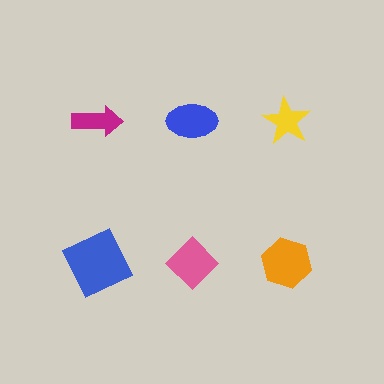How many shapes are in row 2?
3 shapes.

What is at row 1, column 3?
A yellow star.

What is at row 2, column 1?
A blue square.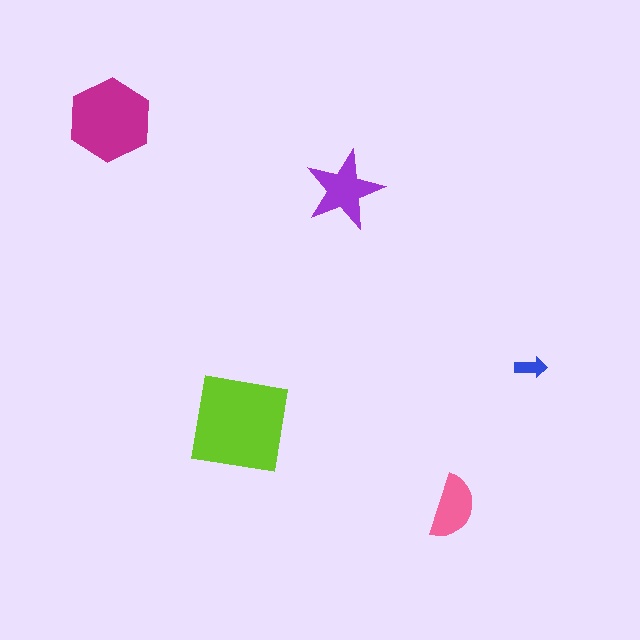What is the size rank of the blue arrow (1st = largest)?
5th.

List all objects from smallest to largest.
The blue arrow, the pink semicircle, the purple star, the magenta hexagon, the lime square.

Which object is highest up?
The magenta hexagon is topmost.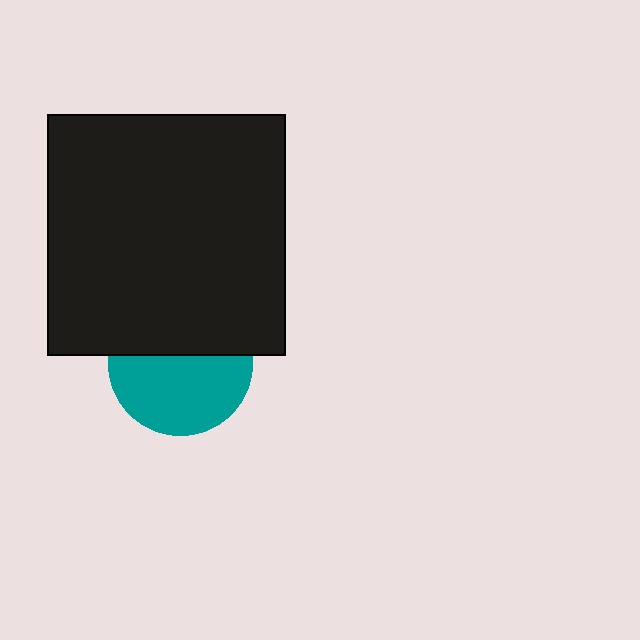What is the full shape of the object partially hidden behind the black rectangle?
The partially hidden object is a teal circle.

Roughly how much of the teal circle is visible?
About half of it is visible (roughly 57%).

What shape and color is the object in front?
The object in front is a black rectangle.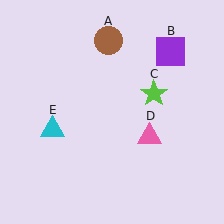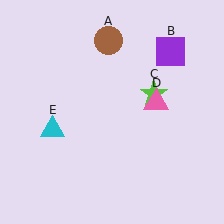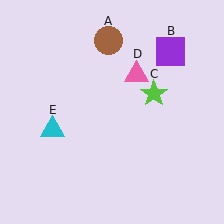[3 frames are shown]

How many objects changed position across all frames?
1 object changed position: pink triangle (object D).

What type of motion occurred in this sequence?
The pink triangle (object D) rotated counterclockwise around the center of the scene.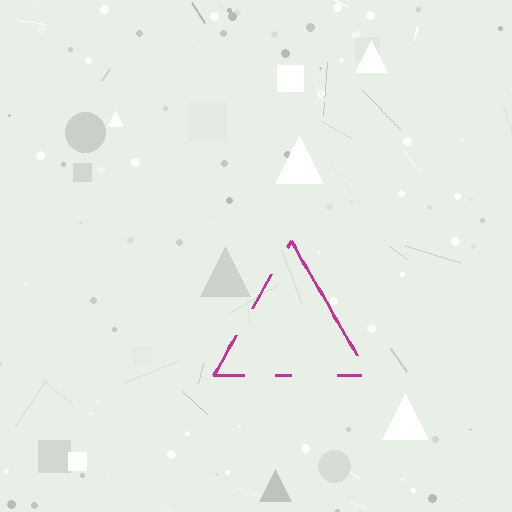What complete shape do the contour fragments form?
The contour fragments form a triangle.